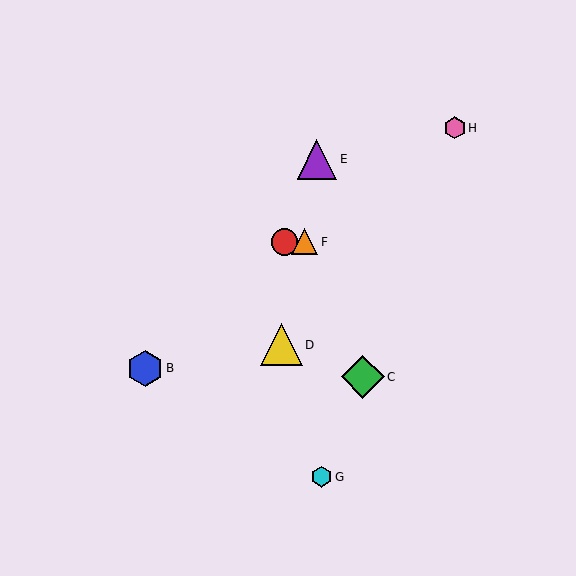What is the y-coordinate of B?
Object B is at y≈368.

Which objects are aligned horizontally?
Objects A, F are aligned horizontally.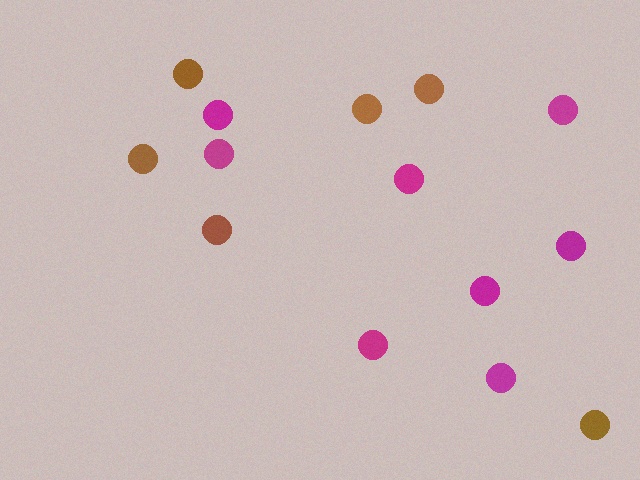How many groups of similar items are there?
There are 2 groups: one group of magenta circles (8) and one group of brown circles (6).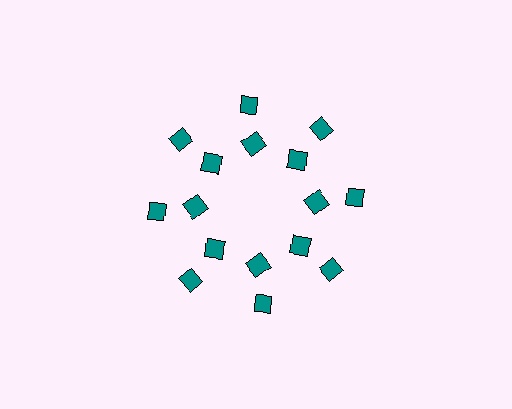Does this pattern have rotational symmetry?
Yes, this pattern has 8-fold rotational symmetry. It looks the same after rotating 45 degrees around the center.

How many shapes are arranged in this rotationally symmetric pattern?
There are 16 shapes, arranged in 8 groups of 2.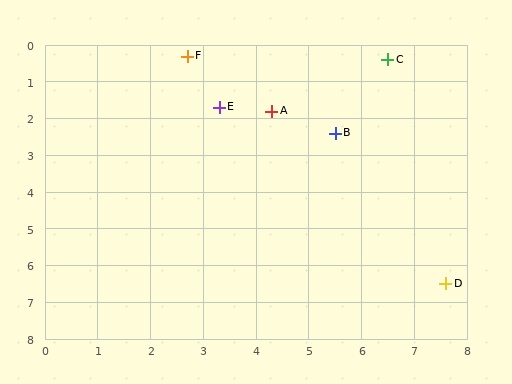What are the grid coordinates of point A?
Point A is at approximately (4.3, 1.8).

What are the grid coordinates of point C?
Point C is at approximately (6.5, 0.4).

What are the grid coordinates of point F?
Point F is at approximately (2.7, 0.3).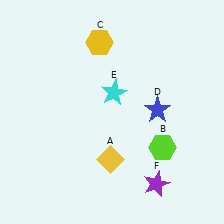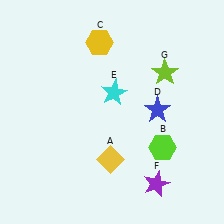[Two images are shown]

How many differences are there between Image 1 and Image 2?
There is 1 difference between the two images.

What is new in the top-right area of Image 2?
A lime star (G) was added in the top-right area of Image 2.